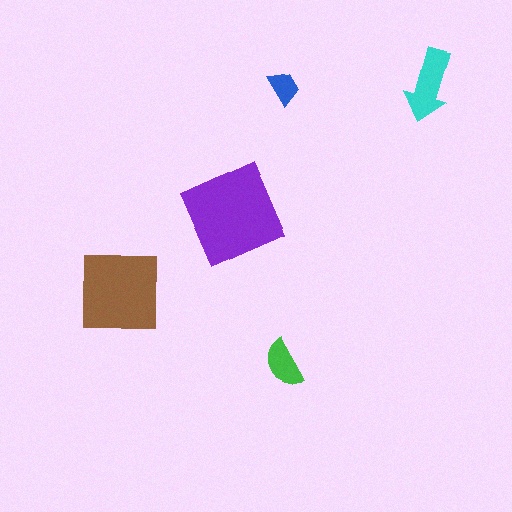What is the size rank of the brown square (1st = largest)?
2nd.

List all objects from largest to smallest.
The purple diamond, the brown square, the cyan arrow, the green semicircle, the blue trapezoid.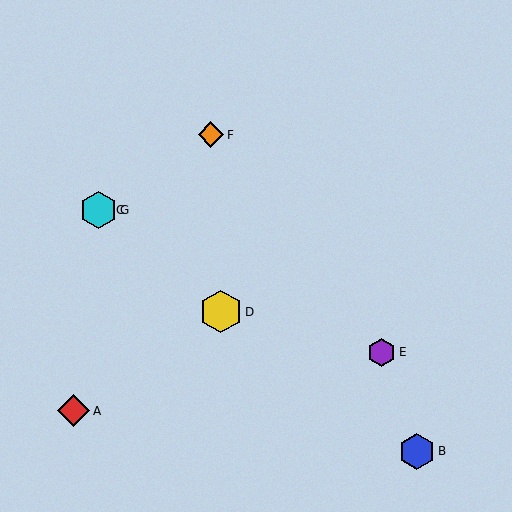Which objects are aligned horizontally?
Objects C, G are aligned horizontally.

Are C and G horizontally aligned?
Yes, both are at y≈210.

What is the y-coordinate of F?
Object F is at y≈135.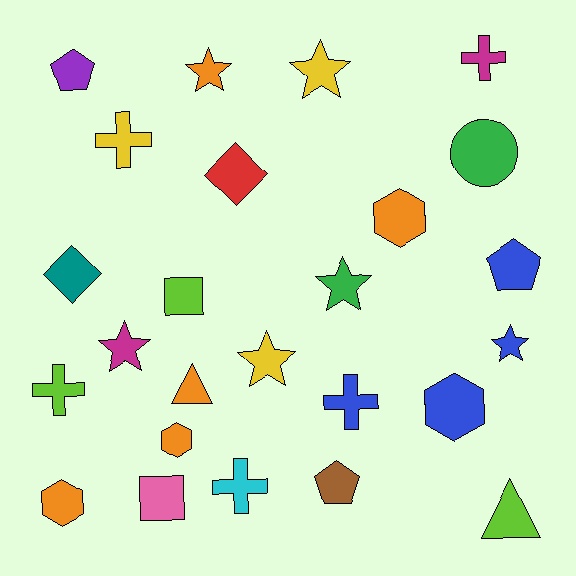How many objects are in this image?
There are 25 objects.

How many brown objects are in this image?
There is 1 brown object.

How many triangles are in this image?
There are 2 triangles.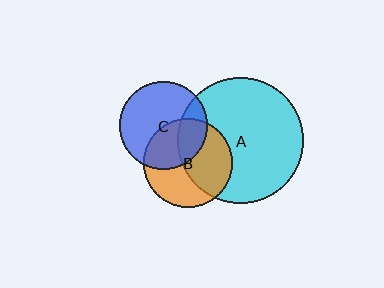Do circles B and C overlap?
Yes.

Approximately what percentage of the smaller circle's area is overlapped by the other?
Approximately 40%.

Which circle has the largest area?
Circle A (cyan).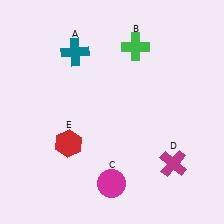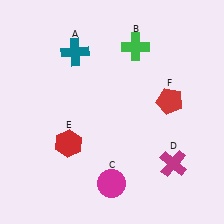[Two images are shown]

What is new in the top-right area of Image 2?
A red pentagon (F) was added in the top-right area of Image 2.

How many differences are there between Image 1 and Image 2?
There is 1 difference between the two images.